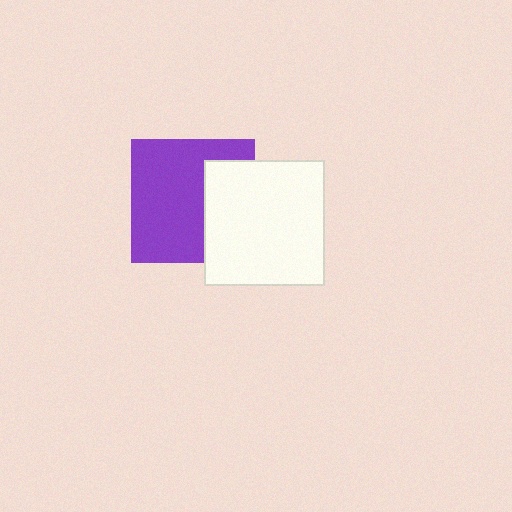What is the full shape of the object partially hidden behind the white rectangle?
The partially hidden object is a purple square.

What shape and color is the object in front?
The object in front is a white rectangle.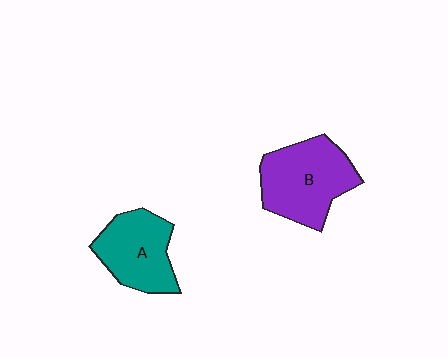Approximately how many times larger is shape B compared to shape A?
Approximately 1.2 times.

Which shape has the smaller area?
Shape A (teal).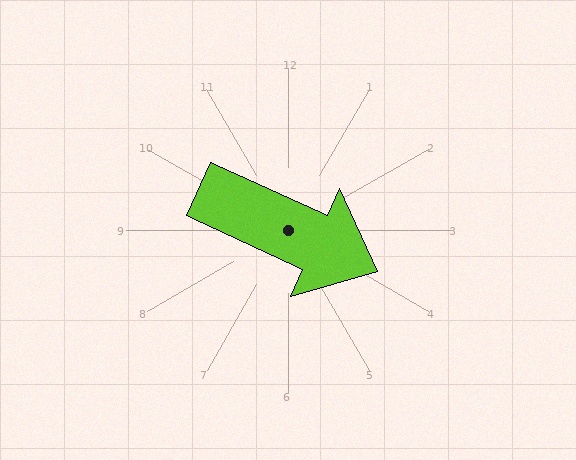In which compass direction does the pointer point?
Southeast.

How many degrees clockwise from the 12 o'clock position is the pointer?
Approximately 115 degrees.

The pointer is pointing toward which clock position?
Roughly 4 o'clock.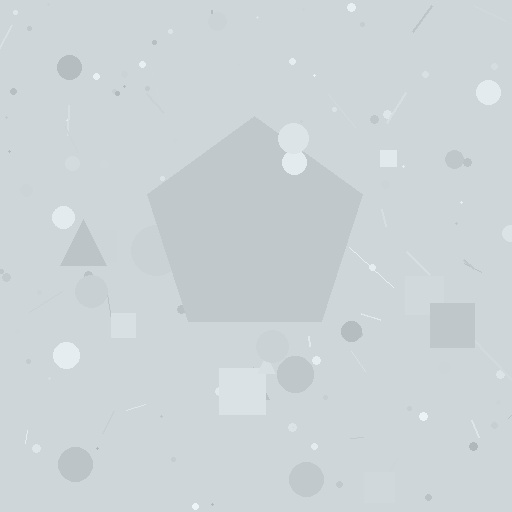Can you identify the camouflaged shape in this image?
The camouflaged shape is a pentagon.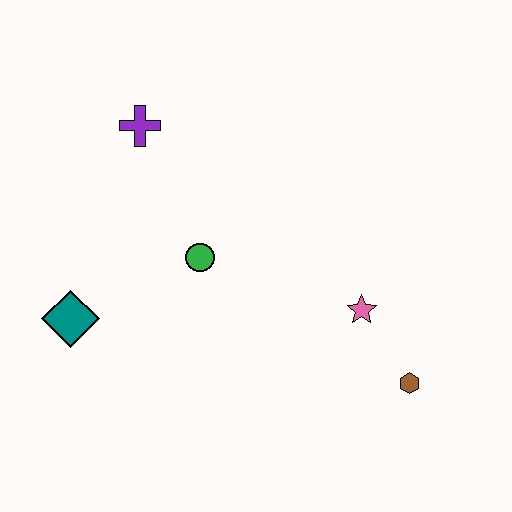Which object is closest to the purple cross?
The green circle is closest to the purple cross.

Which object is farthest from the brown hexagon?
The purple cross is farthest from the brown hexagon.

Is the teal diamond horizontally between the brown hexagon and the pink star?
No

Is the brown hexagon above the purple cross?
No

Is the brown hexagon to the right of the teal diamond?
Yes